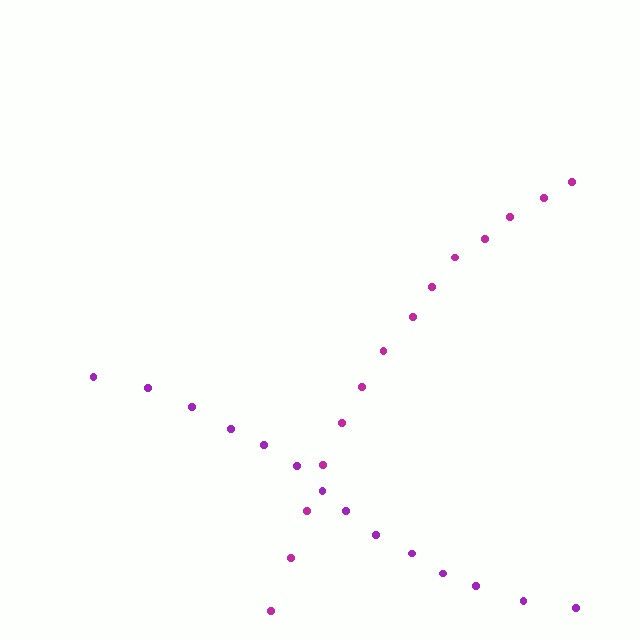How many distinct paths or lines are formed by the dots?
There are 2 distinct paths.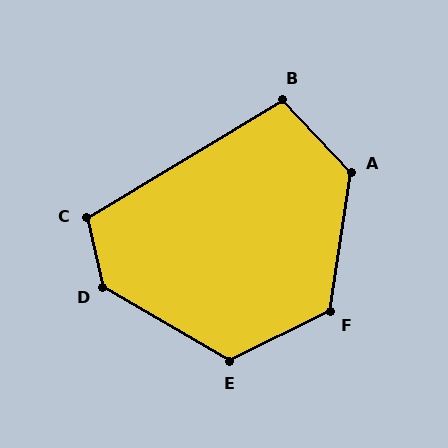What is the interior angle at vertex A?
Approximately 128 degrees (obtuse).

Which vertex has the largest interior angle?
D, at approximately 133 degrees.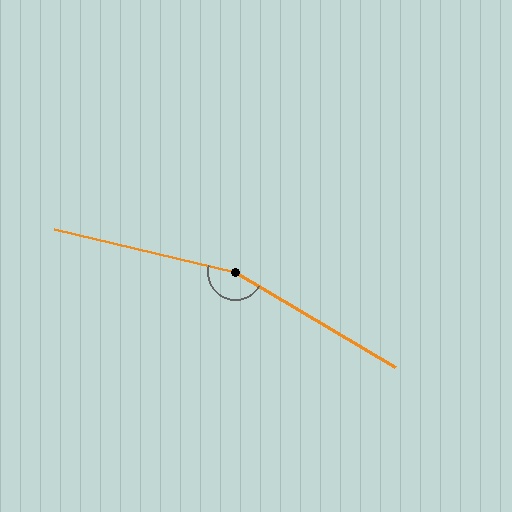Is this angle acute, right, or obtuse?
It is obtuse.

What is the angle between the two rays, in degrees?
Approximately 163 degrees.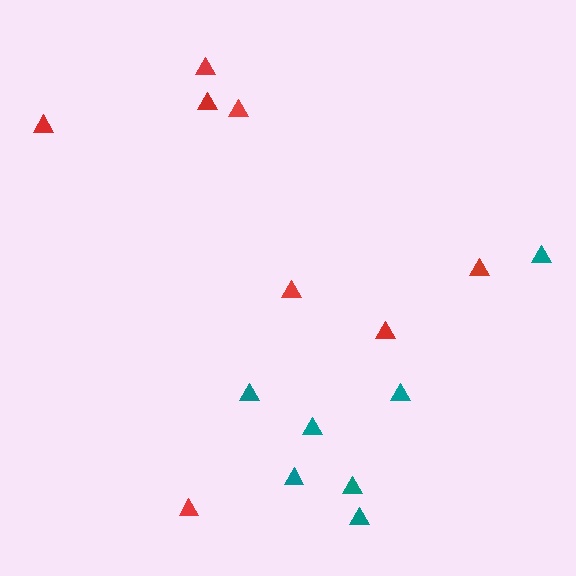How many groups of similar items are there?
There are 2 groups: one group of red triangles (8) and one group of teal triangles (7).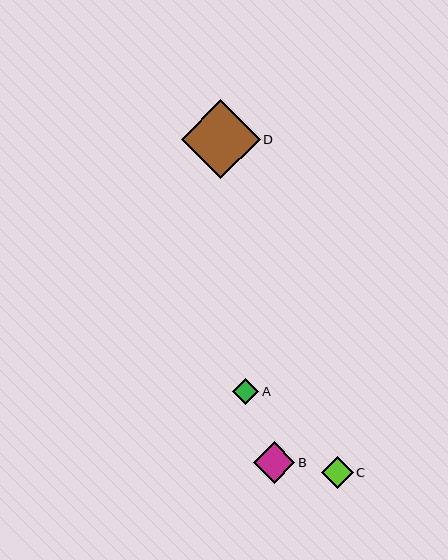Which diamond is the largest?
Diamond D is the largest with a size of approximately 79 pixels.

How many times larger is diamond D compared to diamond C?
Diamond D is approximately 2.5 times the size of diamond C.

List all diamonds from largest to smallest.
From largest to smallest: D, B, C, A.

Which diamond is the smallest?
Diamond A is the smallest with a size of approximately 26 pixels.